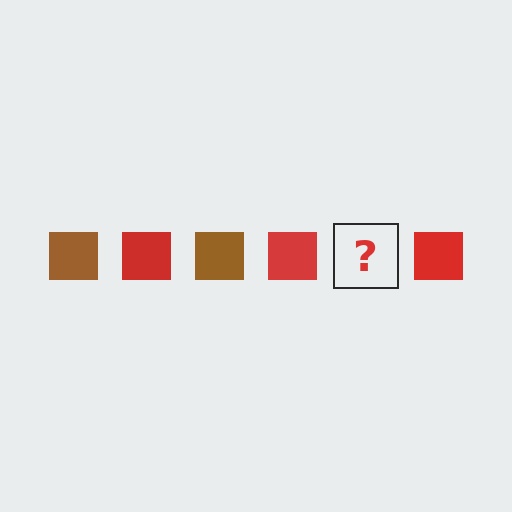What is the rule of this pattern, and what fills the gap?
The rule is that the pattern cycles through brown, red squares. The gap should be filled with a brown square.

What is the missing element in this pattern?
The missing element is a brown square.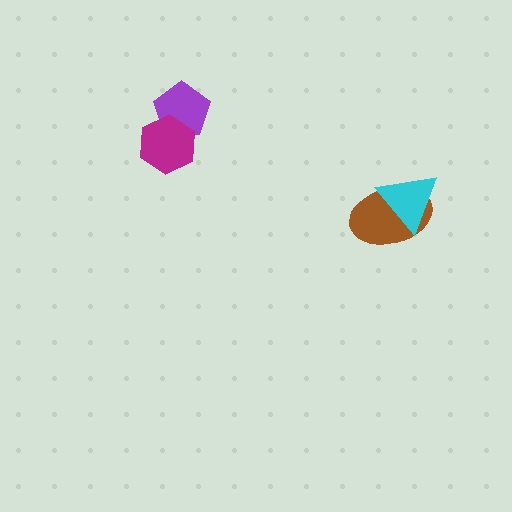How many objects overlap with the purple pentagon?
1 object overlaps with the purple pentagon.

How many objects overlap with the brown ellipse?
1 object overlaps with the brown ellipse.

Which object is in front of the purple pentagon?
The magenta hexagon is in front of the purple pentagon.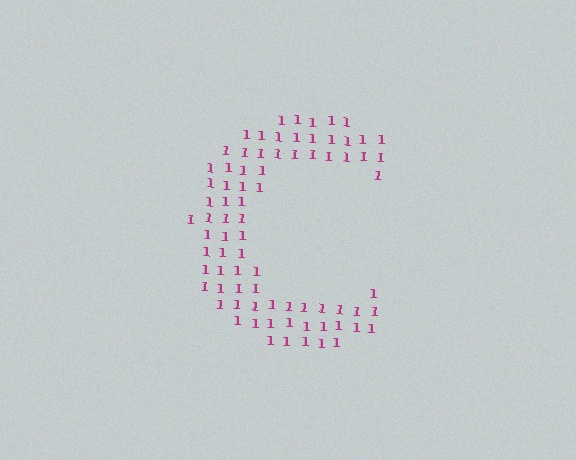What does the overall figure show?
The overall figure shows the letter C.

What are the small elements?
The small elements are digit 1's.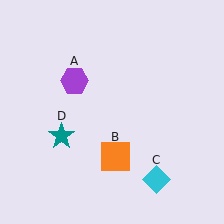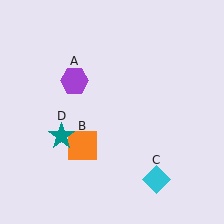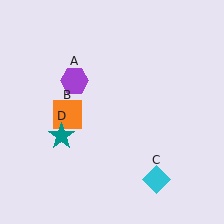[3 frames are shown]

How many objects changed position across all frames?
1 object changed position: orange square (object B).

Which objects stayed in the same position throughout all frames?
Purple hexagon (object A) and cyan diamond (object C) and teal star (object D) remained stationary.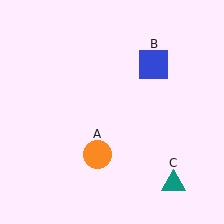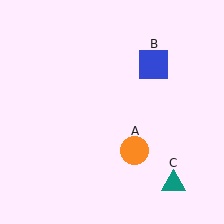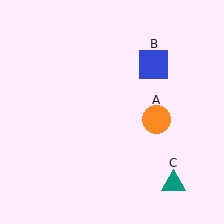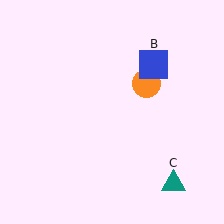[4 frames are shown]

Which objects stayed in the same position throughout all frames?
Blue square (object B) and teal triangle (object C) remained stationary.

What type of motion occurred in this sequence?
The orange circle (object A) rotated counterclockwise around the center of the scene.